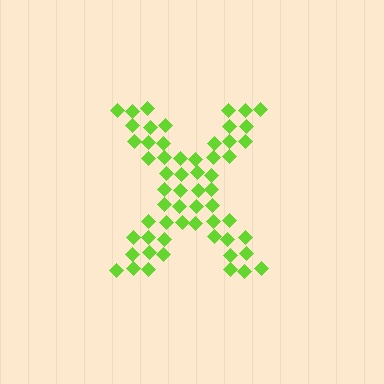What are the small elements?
The small elements are diamonds.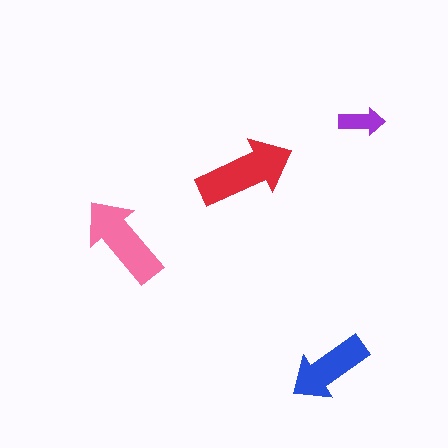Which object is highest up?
The purple arrow is topmost.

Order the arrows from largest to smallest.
the red one, the pink one, the blue one, the purple one.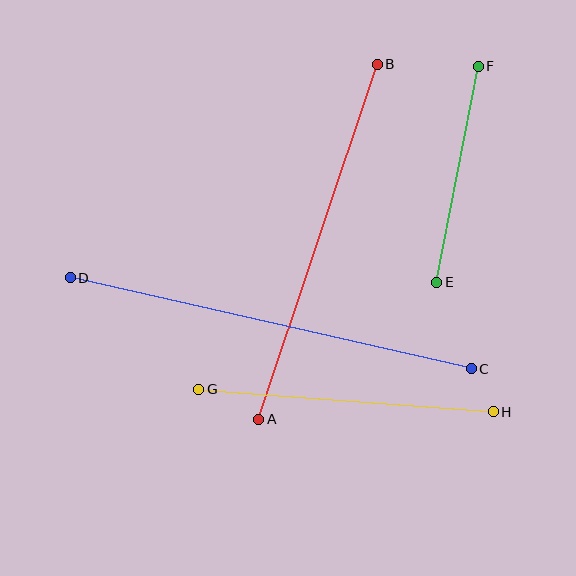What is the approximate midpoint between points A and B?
The midpoint is at approximately (318, 242) pixels.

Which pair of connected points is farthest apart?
Points C and D are farthest apart.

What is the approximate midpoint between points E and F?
The midpoint is at approximately (458, 174) pixels.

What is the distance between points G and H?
The distance is approximately 295 pixels.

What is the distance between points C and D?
The distance is approximately 411 pixels.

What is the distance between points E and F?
The distance is approximately 220 pixels.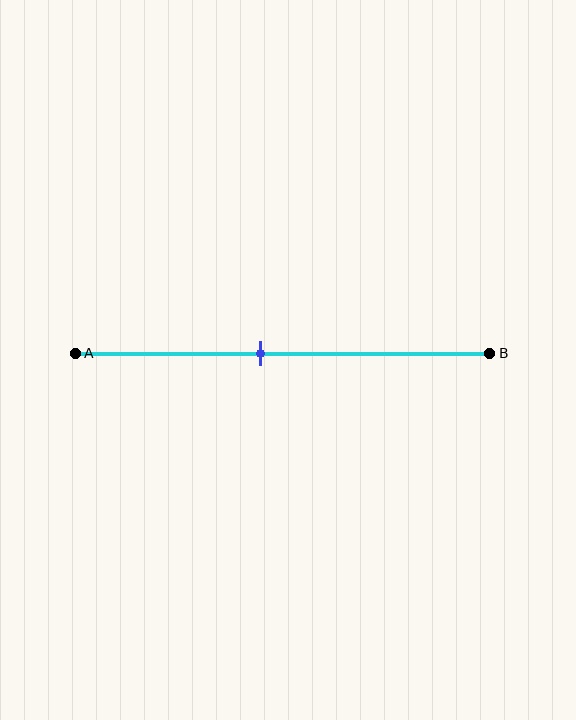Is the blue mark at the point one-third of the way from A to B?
No, the mark is at about 45% from A, not at the 33% one-third point.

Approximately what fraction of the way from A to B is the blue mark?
The blue mark is approximately 45% of the way from A to B.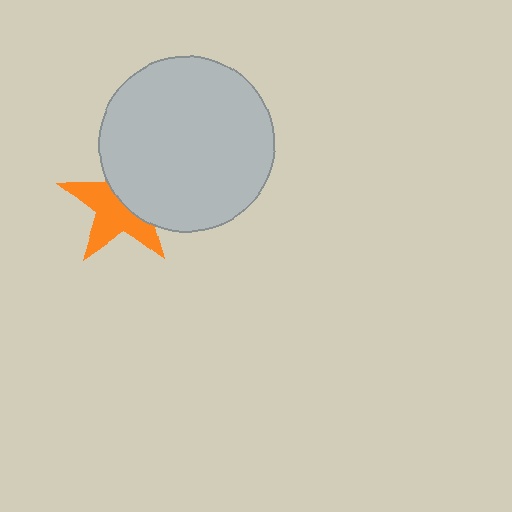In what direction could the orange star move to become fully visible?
The orange star could move toward the lower-left. That would shift it out from behind the light gray circle entirely.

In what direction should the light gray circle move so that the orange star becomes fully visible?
The light gray circle should move toward the upper-right. That is the shortest direction to clear the overlap and leave the orange star fully visible.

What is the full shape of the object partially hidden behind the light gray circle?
The partially hidden object is an orange star.